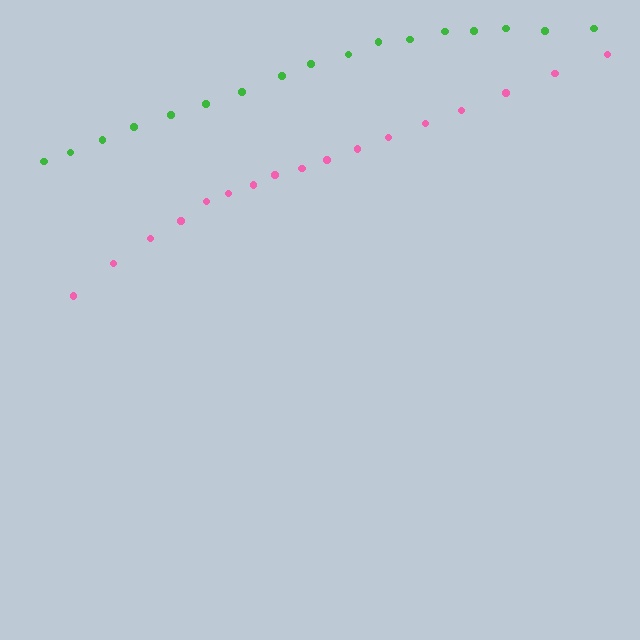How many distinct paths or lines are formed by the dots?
There are 2 distinct paths.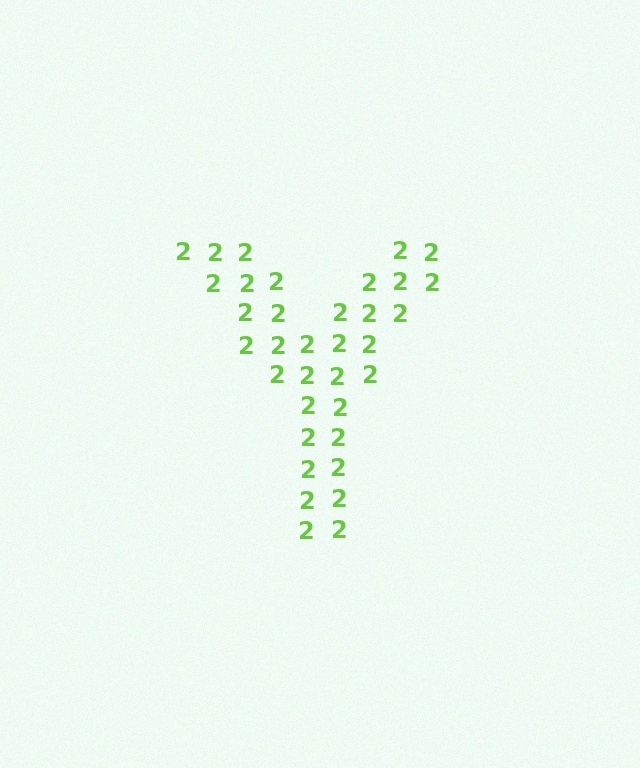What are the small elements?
The small elements are digit 2's.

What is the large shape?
The large shape is the letter Y.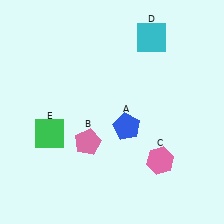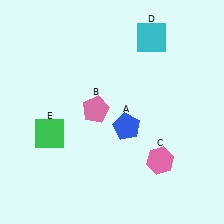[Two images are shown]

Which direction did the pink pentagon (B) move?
The pink pentagon (B) moved up.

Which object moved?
The pink pentagon (B) moved up.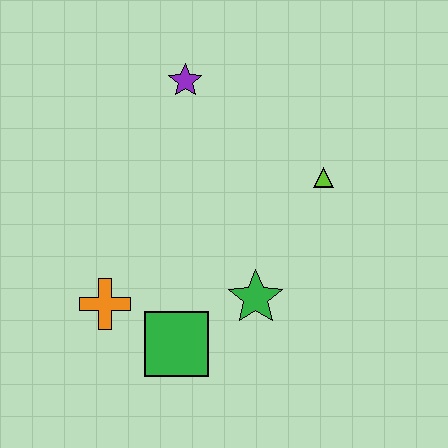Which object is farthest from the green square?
The purple star is farthest from the green square.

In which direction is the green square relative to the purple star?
The green square is below the purple star.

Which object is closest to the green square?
The orange cross is closest to the green square.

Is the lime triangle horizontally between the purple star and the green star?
No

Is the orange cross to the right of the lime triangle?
No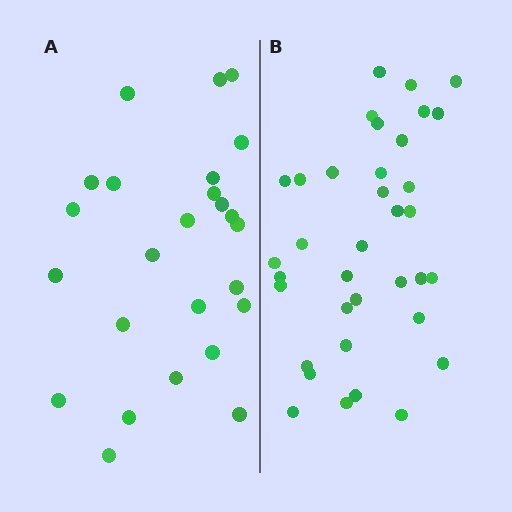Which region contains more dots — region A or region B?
Region B (the right region) has more dots.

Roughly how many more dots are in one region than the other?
Region B has roughly 12 or so more dots than region A.